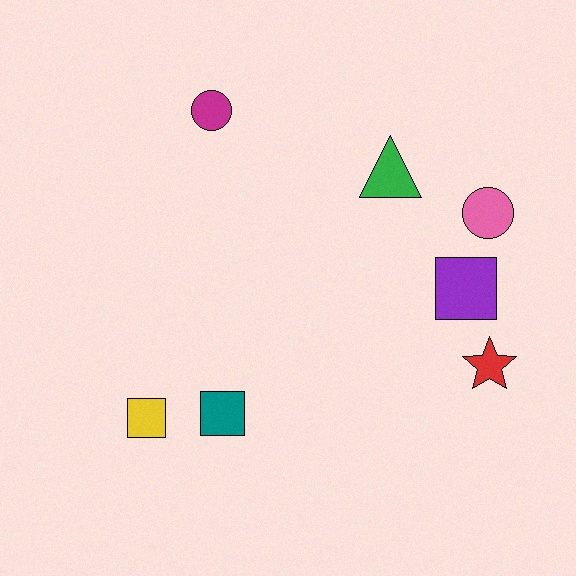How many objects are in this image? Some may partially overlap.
There are 7 objects.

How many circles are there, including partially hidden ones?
There are 2 circles.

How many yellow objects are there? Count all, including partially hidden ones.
There is 1 yellow object.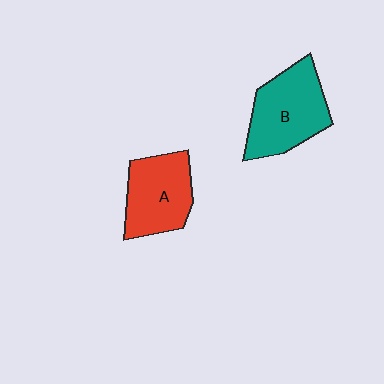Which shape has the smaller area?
Shape A (red).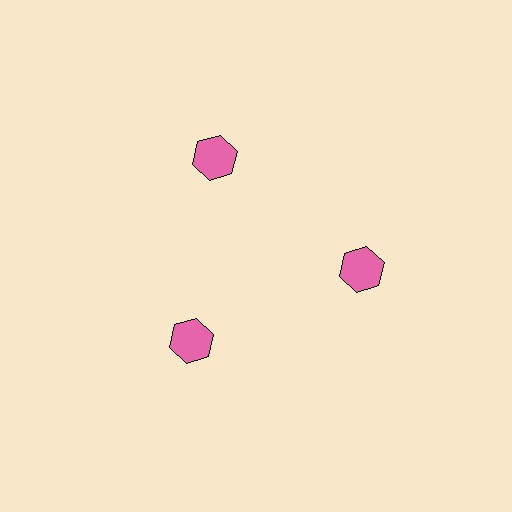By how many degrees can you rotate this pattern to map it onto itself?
The pattern maps onto itself every 120 degrees of rotation.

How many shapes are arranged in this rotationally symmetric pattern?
There are 3 shapes, arranged in 3 groups of 1.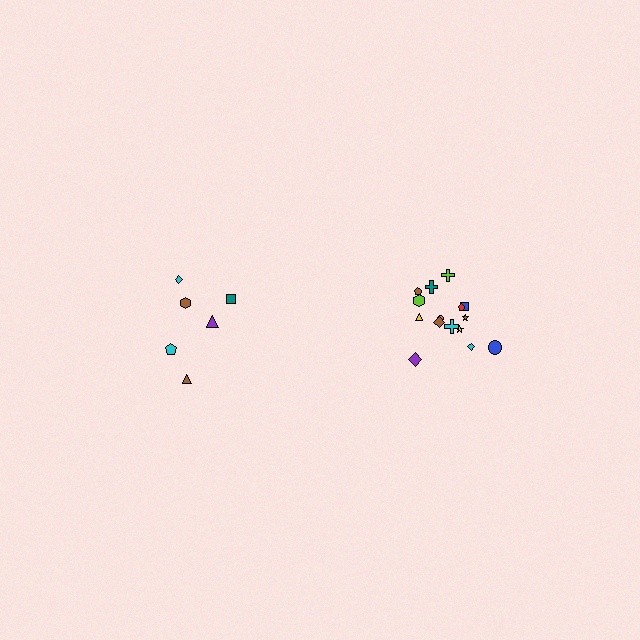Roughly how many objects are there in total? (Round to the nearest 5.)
Roughly 20 objects in total.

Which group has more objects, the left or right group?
The right group.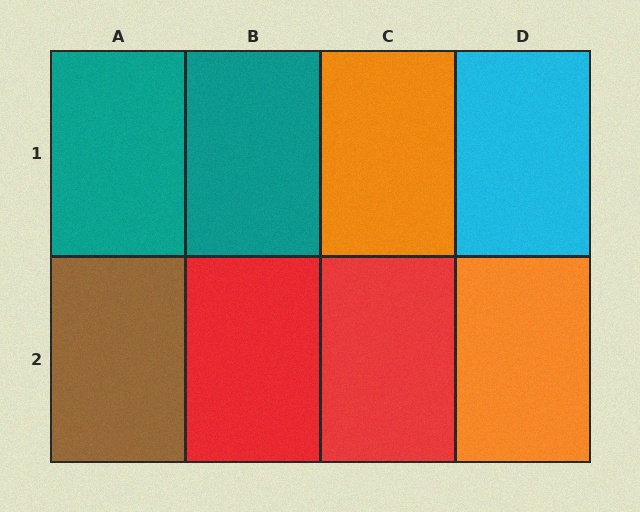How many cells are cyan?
1 cell is cyan.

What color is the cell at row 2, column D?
Orange.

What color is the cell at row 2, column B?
Red.